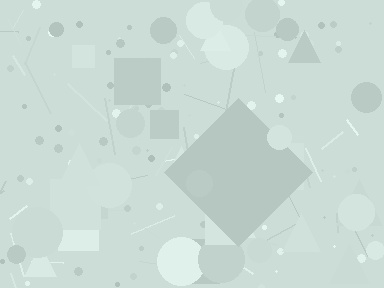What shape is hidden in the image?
A diamond is hidden in the image.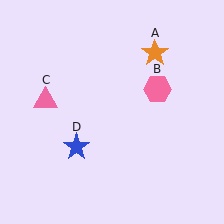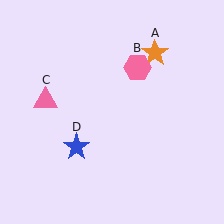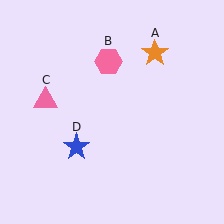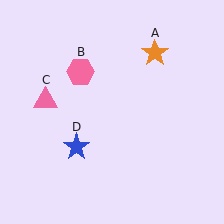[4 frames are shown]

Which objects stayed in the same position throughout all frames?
Orange star (object A) and pink triangle (object C) and blue star (object D) remained stationary.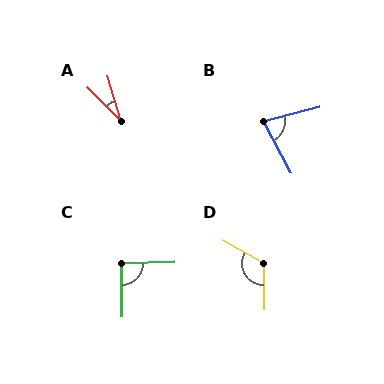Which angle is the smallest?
A, at approximately 28 degrees.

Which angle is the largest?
D, at approximately 119 degrees.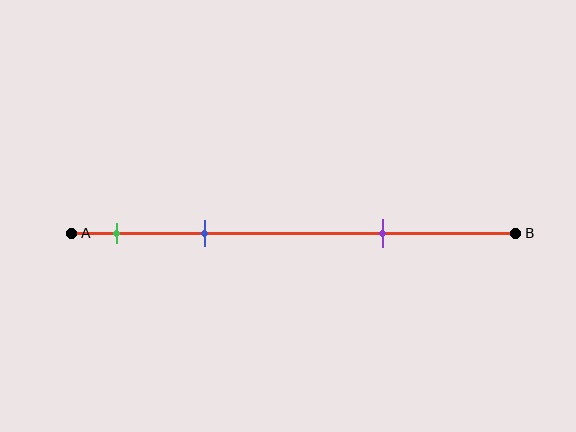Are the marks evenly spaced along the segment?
No, the marks are not evenly spaced.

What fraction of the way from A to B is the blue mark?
The blue mark is approximately 30% (0.3) of the way from A to B.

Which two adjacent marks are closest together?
The green and blue marks are the closest adjacent pair.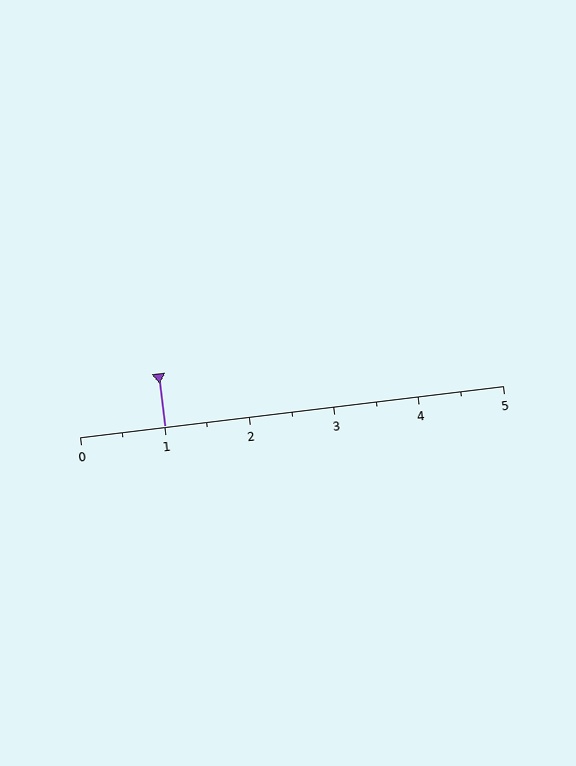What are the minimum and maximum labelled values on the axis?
The axis runs from 0 to 5.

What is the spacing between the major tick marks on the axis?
The major ticks are spaced 1 apart.